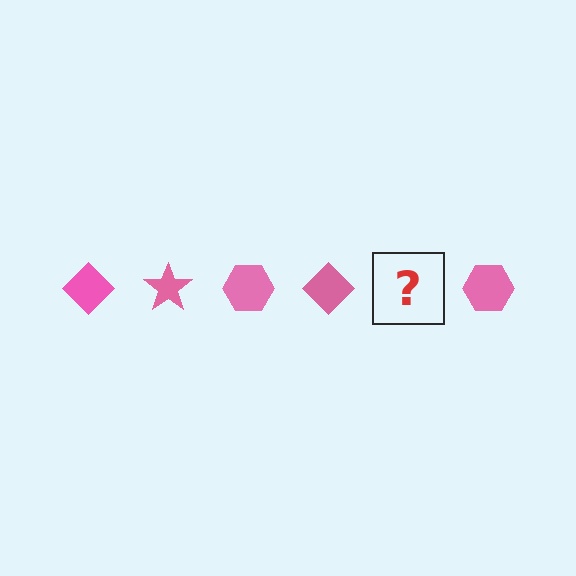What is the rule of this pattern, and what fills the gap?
The rule is that the pattern cycles through diamond, star, hexagon shapes in pink. The gap should be filled with a pink star.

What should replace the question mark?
The question mark should be replaced with a pink star.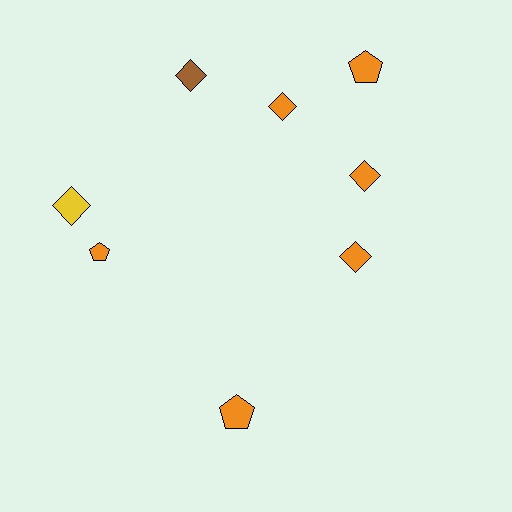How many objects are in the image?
There are 8 objects.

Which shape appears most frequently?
Diamond, with 5 objects.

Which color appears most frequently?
Orange, with 6 objects.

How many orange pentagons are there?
There are 3 orange pentagons.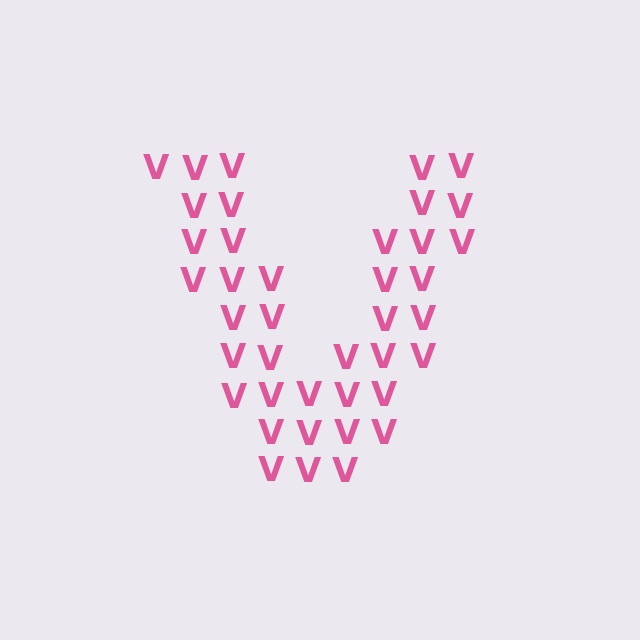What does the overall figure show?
The overall figure shows the letter V.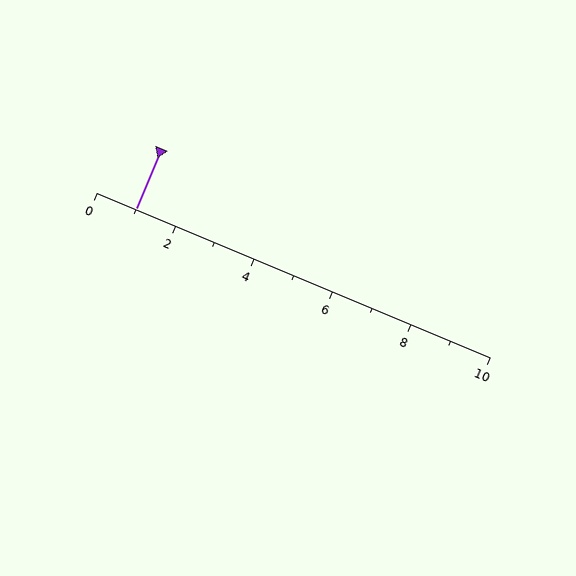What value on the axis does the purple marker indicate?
The marker indicates approximately 1.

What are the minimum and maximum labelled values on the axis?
The axis runs from 0 to 10.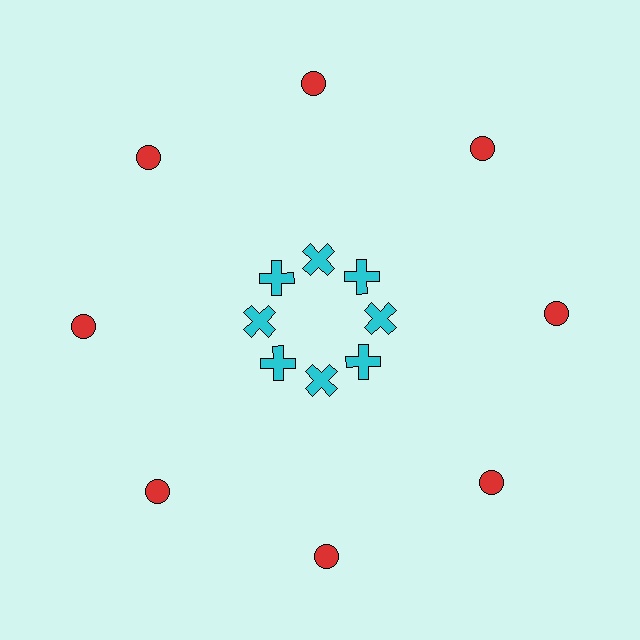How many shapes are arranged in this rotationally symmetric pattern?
There are 16 shapes, arranged in 8 groups of 2.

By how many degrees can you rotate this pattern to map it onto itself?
The pattern maps onto itself every 45 degrees of rotation.